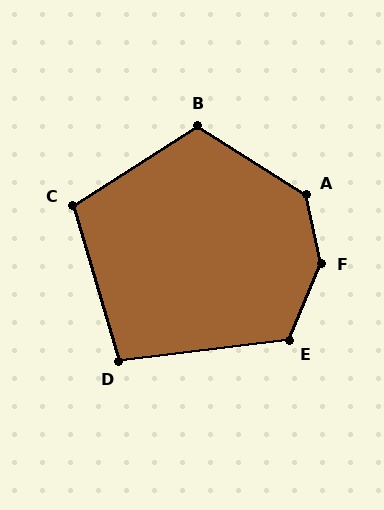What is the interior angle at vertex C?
Approximately 106 degrees (obtuse).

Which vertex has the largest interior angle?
F, at approximately 145 degrees.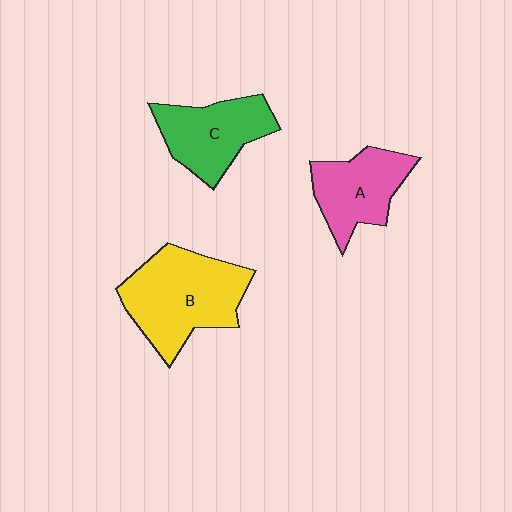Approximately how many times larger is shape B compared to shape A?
Approximately 1.5 times.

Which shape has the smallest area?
Shape A (pink).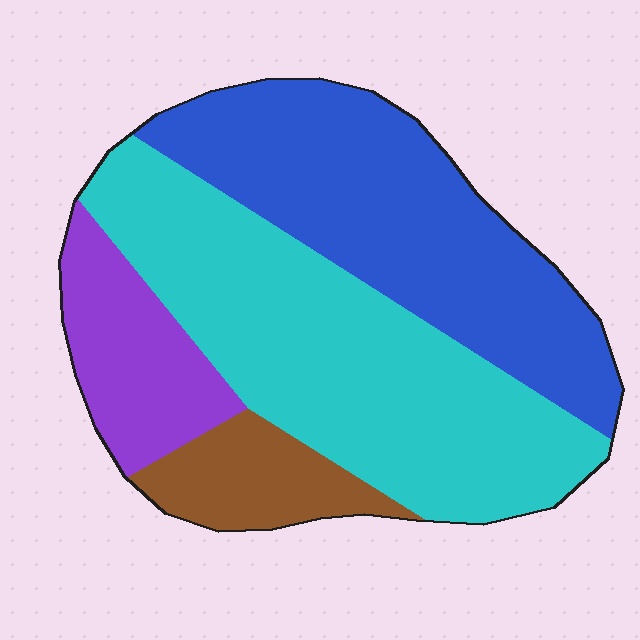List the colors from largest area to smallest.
From largest to smallest: cyan, blue, purple, brown.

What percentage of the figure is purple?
Purple covers around 15% of the figure.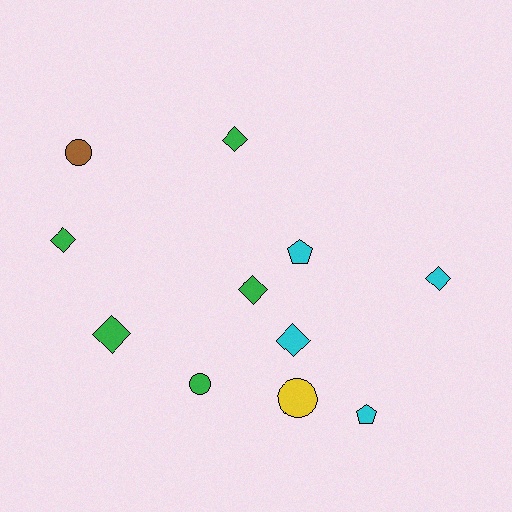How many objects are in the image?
There are 11 objects.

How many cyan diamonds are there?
There are 2 cyan diamonds.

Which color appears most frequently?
Green, with 5 objects.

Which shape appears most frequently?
Diamond, with 6 objects.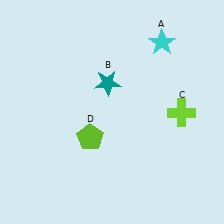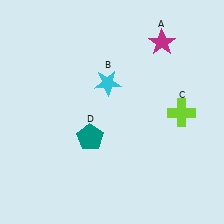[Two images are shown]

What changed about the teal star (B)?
In Image 1, B is teal. In Image 2, it changed to cyan.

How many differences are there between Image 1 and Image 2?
There are 3 differences between the two images.